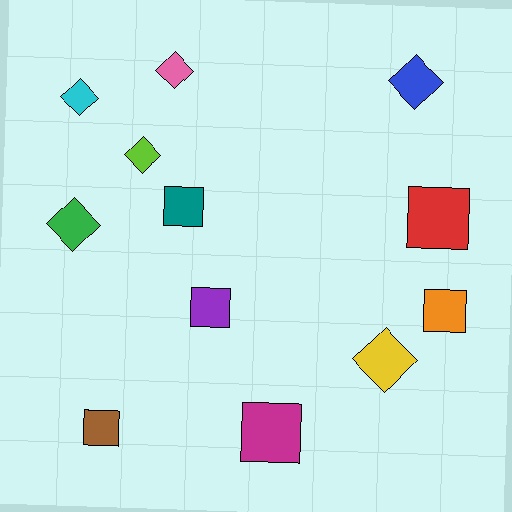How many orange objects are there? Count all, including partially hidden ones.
There is 1 orange object.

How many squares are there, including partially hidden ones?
There are 6 squares.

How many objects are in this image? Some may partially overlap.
There are 12 objects.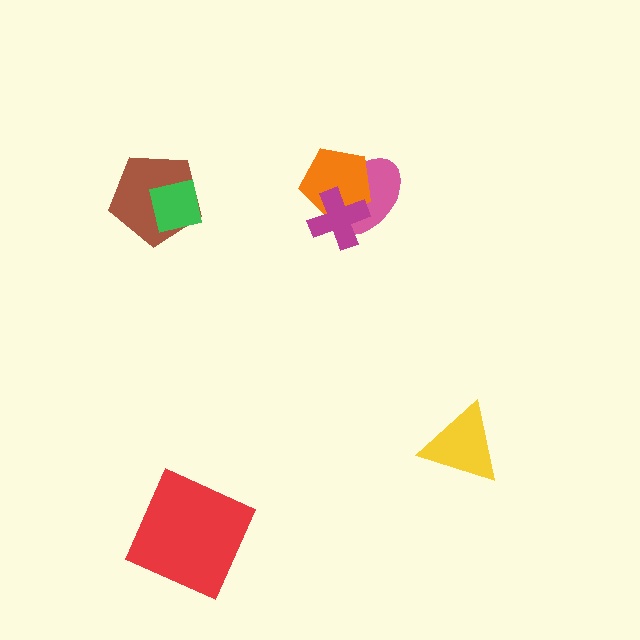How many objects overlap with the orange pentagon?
2 objects overlap with the orange pentagon.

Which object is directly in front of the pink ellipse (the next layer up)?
The orange pentagon is directly in front of the pink ellipse.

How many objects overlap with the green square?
1 object overlaps with the green square.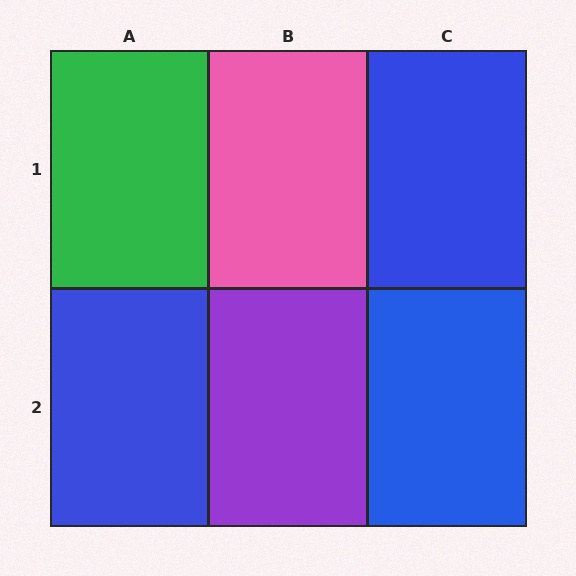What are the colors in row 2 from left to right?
Blue, purple, blue.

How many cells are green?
1 cell is green.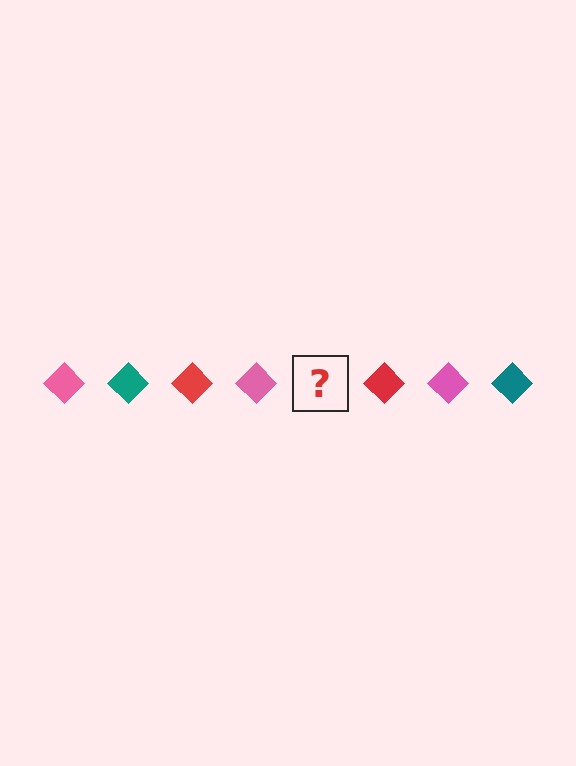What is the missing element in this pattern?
The missing element is a teal diamond.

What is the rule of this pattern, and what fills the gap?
The rule is that the pattern cycles through pink, teal, red diamonds. The gap should be filled with a teal diamond.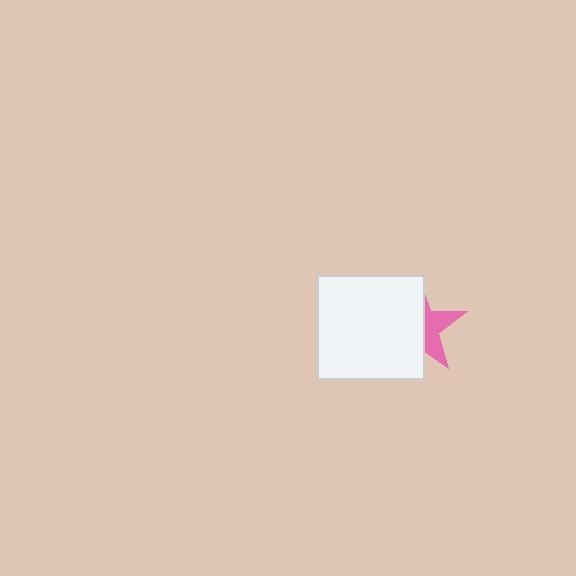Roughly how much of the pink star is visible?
A small part of it is visible (roughly 36%).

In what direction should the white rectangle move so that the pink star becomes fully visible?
The white rectangle should move left. That is the shortest direction to clear the overlap and leave the pink star fully visible.